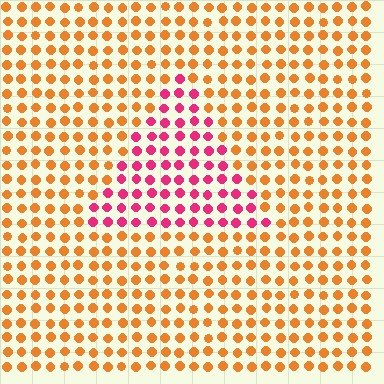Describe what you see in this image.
The image is filled with small orange elements in a uniform arrangement. A triangle-shaped region is visible where the elements are tinted to a slightly different hue, forming a subtle color boundary.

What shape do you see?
I see a triangle.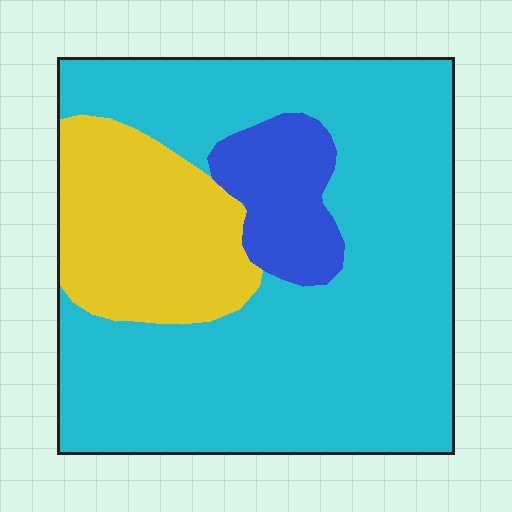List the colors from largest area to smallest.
From largest to smallest: cyan, yellow, blue.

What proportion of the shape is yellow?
Yellow covers about 20% of the shape.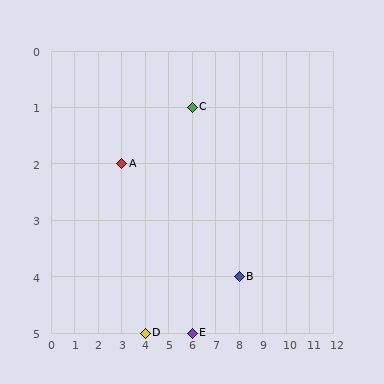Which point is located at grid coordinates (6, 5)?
Point E is at (6, 5).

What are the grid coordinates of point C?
Point C is at grid coordinates (6, 1).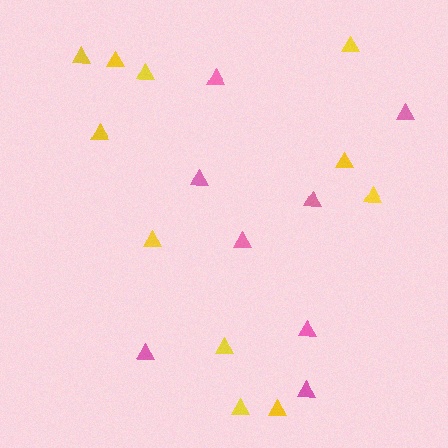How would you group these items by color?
There are 2 groups: one group of pink triangles (8) and one group of yellow triangles (11).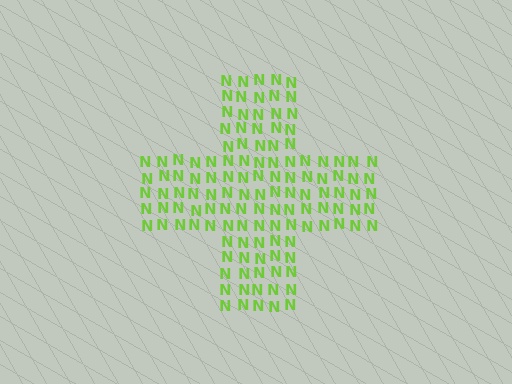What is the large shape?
The large shape is a cross.